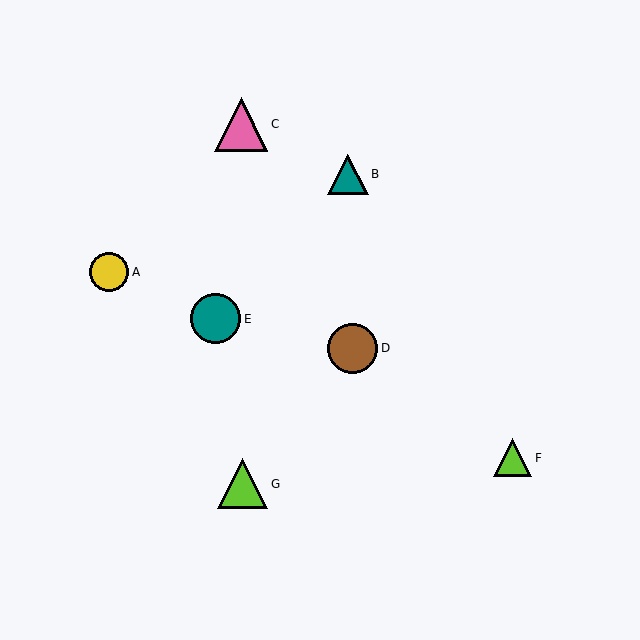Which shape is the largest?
The pink triangle (labeled C) is the largest.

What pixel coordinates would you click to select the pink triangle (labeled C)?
Click at (241, 124) to select the pink triangle C.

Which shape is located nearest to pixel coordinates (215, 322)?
The teal circle (labeled E) at (215, 319) is nearest to that location.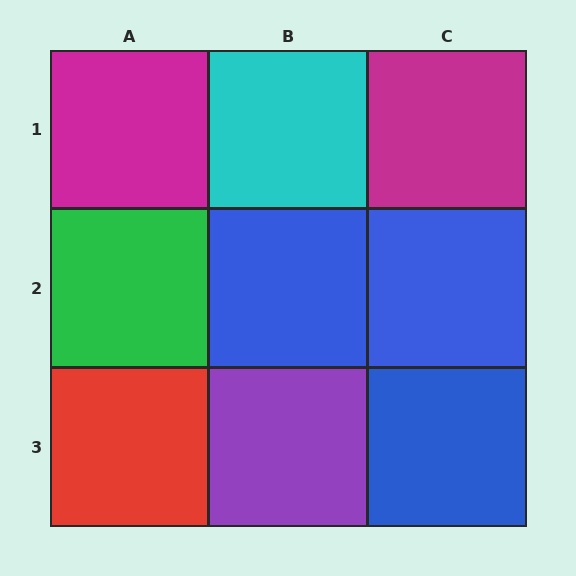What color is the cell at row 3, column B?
Purple.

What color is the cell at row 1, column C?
Magenta.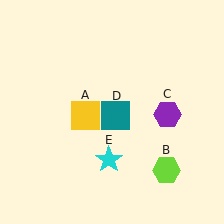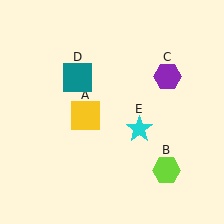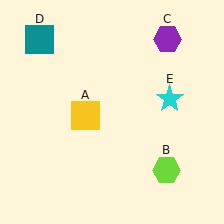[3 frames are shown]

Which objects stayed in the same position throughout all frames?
Yellow square (object A) and lime hexagon (object B) remained stationary.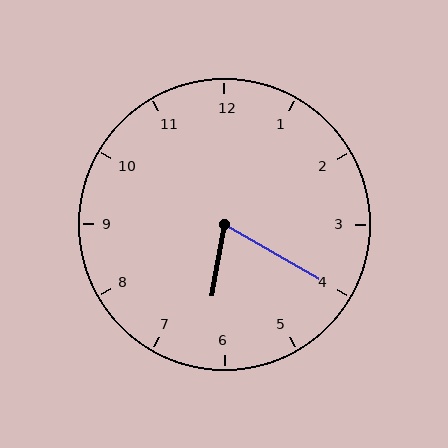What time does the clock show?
6:20.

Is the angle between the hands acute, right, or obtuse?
It is acute.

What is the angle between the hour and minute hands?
Approximately 70 degrees.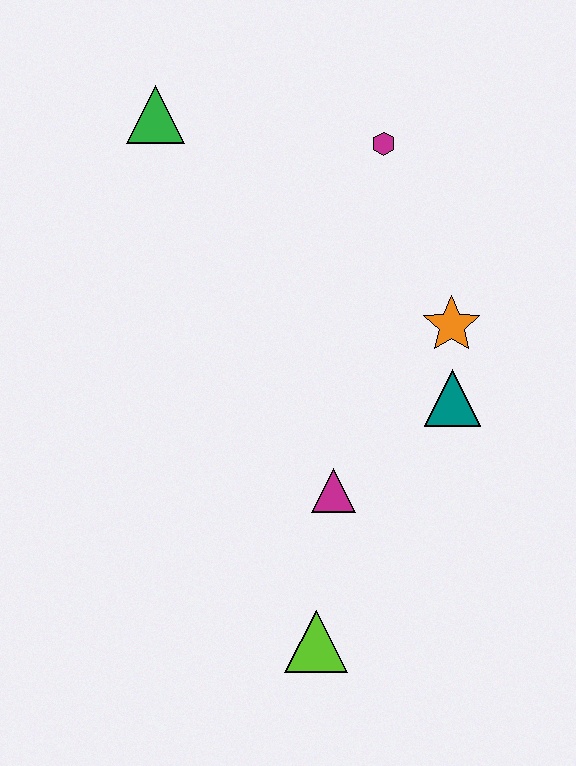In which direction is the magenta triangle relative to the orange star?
The magenta triangle is below the orange star.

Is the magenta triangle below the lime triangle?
No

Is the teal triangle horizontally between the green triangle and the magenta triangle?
No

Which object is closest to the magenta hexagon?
The orange star is closest to the magenta hexagon.